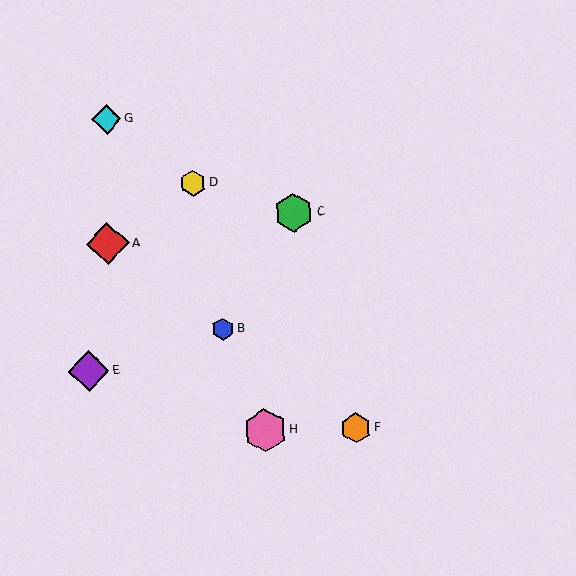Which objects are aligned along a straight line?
Objects A, B, F are aligned along a straight line.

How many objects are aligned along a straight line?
3 objects (A, B, F) are aligned along a straight line.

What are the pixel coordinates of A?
Object A is at (108, 243).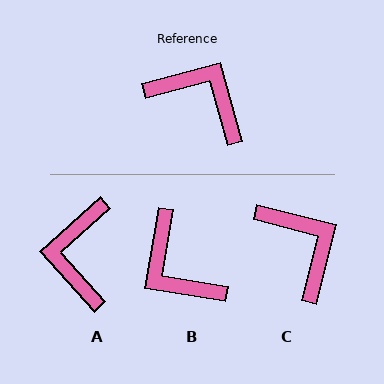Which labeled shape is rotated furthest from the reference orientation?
B, about 155 degrees away.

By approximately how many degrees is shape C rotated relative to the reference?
Approximately 29 degrees clockwise.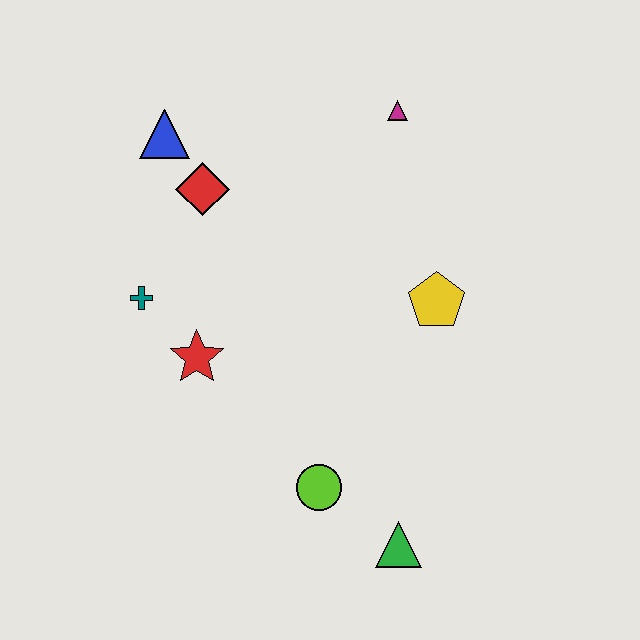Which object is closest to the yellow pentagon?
The magenta triangle is closest to the yellow pentagon.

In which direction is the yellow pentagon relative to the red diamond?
The yellow pentagon is to the right of the red diamond.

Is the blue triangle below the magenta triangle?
Yes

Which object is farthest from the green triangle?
The blue triangle is farthest from the green triangle.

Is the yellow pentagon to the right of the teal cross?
Yes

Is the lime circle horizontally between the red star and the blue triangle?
No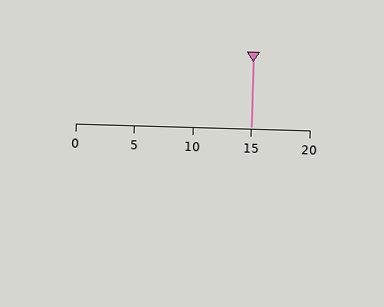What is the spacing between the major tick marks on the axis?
The major ticks are spaced 5 apart.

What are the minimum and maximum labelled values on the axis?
The axis runs from 0 to 20.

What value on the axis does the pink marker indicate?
The marker indicates approximately 15.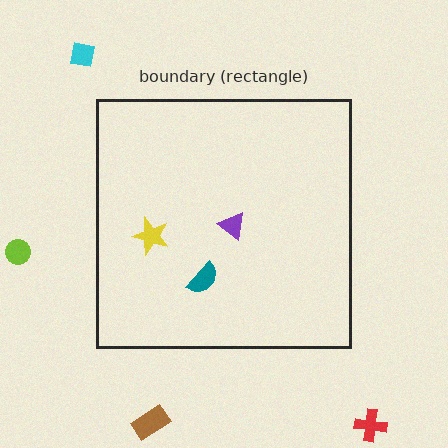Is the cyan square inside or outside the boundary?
Outside.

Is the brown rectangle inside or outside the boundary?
Outside.